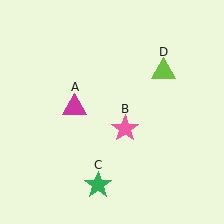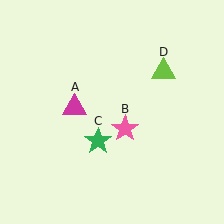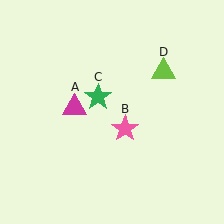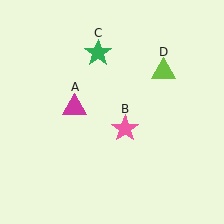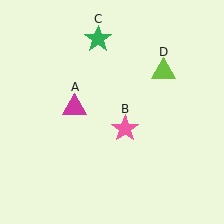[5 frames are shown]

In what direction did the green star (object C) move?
The green star (object C) moved up.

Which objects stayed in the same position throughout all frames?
Magenta triangle (object A) and pink star (object B) and lime triangle (object D) remained stationary.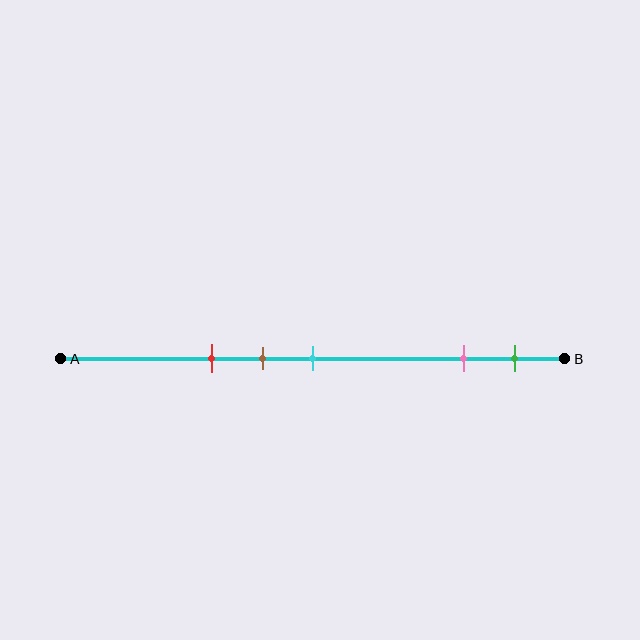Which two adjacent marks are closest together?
The brown and cyan marks are the closest adjacent pair.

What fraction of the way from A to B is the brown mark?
The brown mark is approximately 40% (0.4) of the way from A to B.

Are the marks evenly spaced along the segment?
No, the marks are not evenly spaced.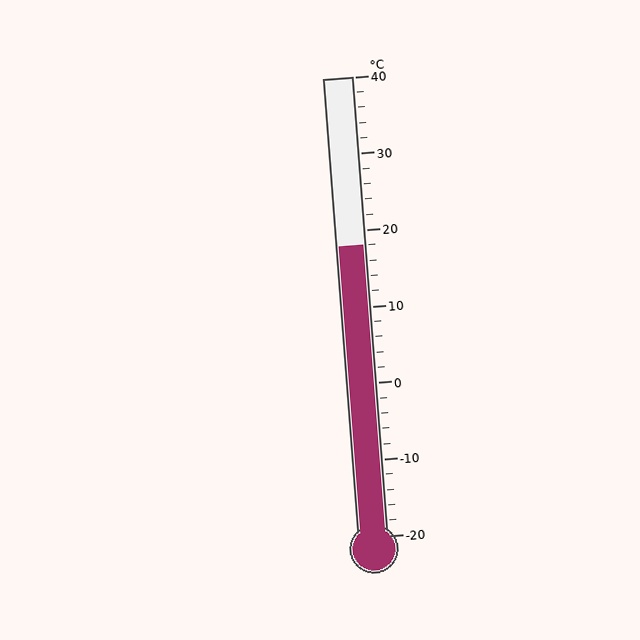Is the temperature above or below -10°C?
The temperature is above -10°C.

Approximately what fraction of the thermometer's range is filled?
The thermometer is filled to approximately 65% of its range.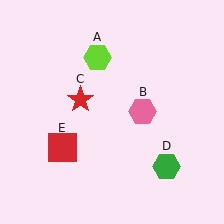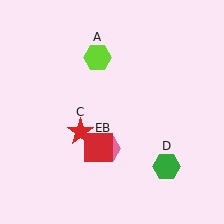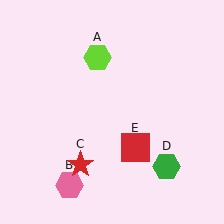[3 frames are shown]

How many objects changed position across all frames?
3 objects changed position: pink hexagon (object B), red star (object C), red square (object E).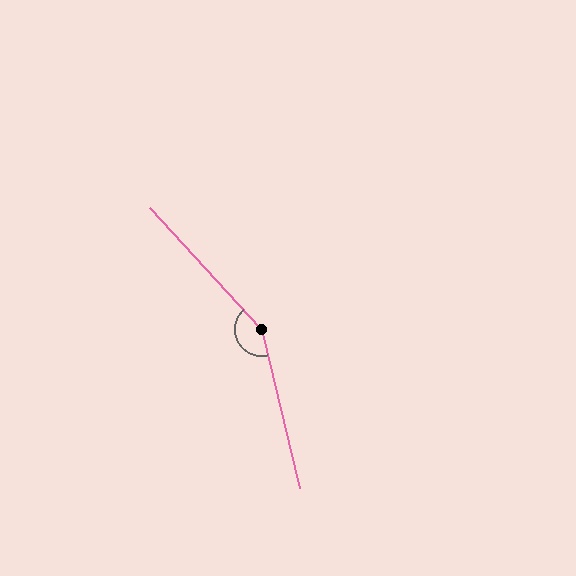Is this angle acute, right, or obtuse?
It is obtuse.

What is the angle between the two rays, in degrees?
Approximately 151 degrees.